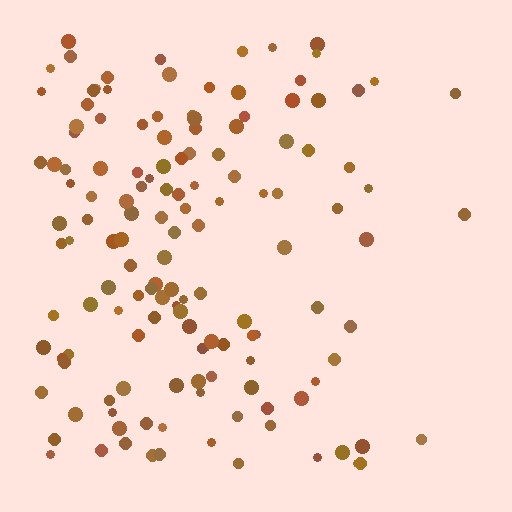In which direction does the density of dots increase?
From right to left, with the left side densest.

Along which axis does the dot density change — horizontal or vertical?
Horizontal.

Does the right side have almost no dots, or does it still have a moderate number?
Still a moderate number, just noticeably fewer than the left.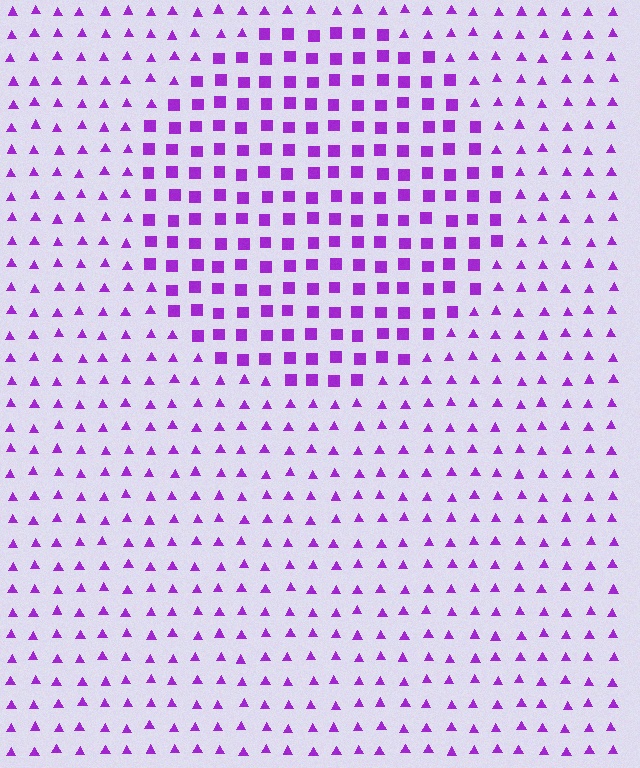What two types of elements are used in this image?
The image uses squares inside the circle region and triangles outside it.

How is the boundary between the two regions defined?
The boundary is defined by a change in element shape: squares inside vs. triangles outside. All elements share the same color and spacing.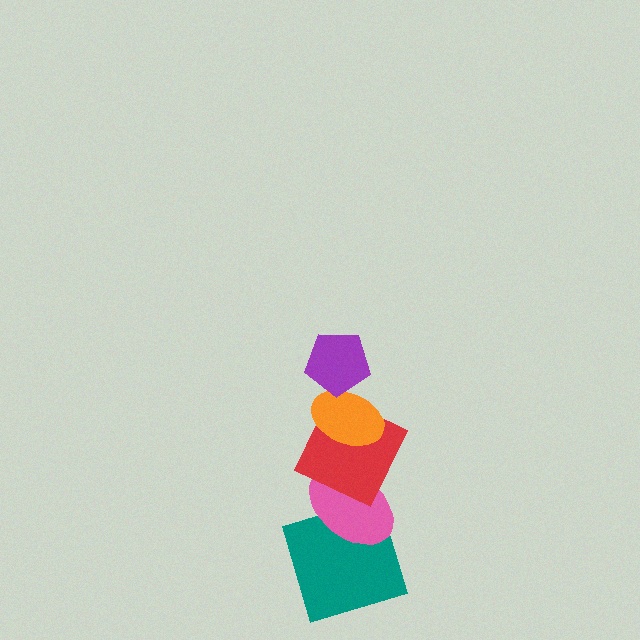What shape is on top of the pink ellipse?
The red square is on top of the pink ellipse.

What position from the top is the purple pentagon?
The purple pentagon is 1st from the top.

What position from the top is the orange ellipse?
The orange ellipse is 2nd from the top.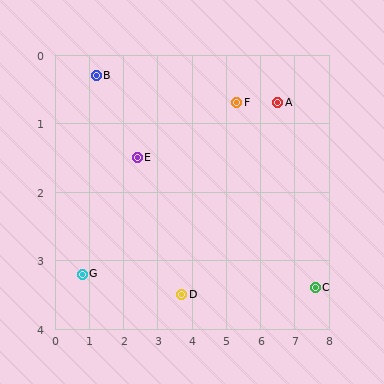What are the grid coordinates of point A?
Point A is at approximately (6.5, 0.7).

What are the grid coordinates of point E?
Point E is at approximately (2.4, 1.5).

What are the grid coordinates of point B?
Point B is at approximately (1.2, 0.3).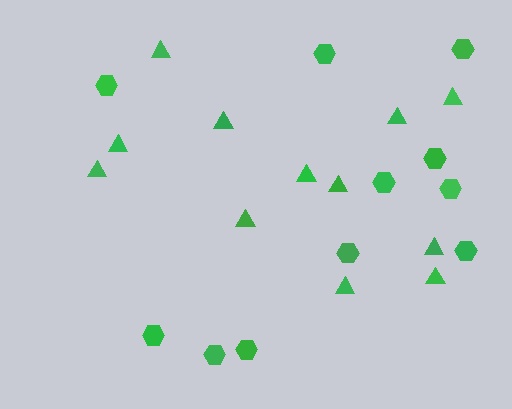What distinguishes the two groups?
There are 2 groups: one group of triangles (12) and one group of hexagons (11).